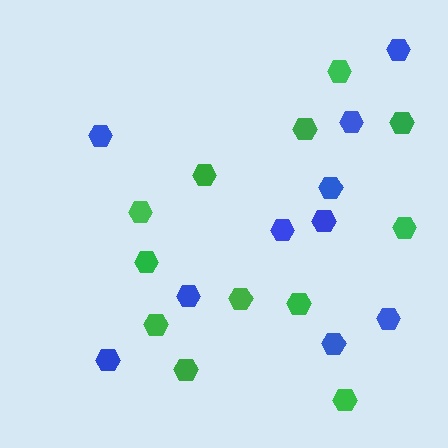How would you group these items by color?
There are 2 groups: one group of blue hexagons (10) and one group of green hexagons (12).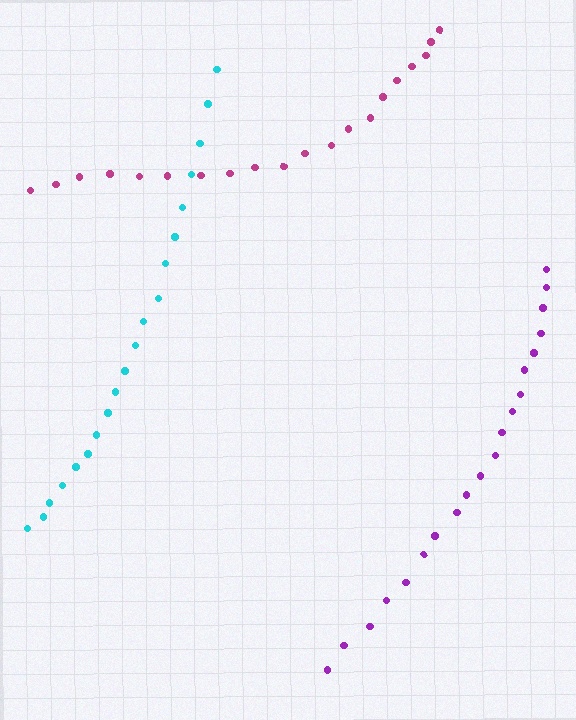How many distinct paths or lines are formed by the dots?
There are 3 distinct paths.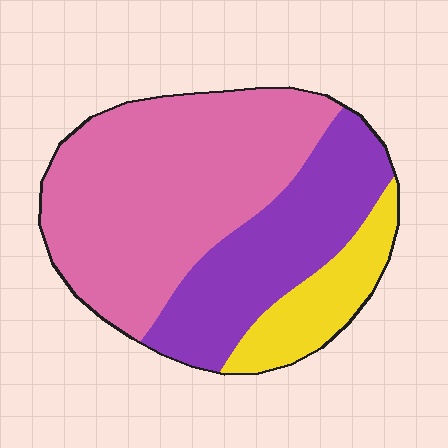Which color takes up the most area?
Pink, at roughly 55%.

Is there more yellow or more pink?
Pink.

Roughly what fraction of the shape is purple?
Purple covers around 30% of the shape.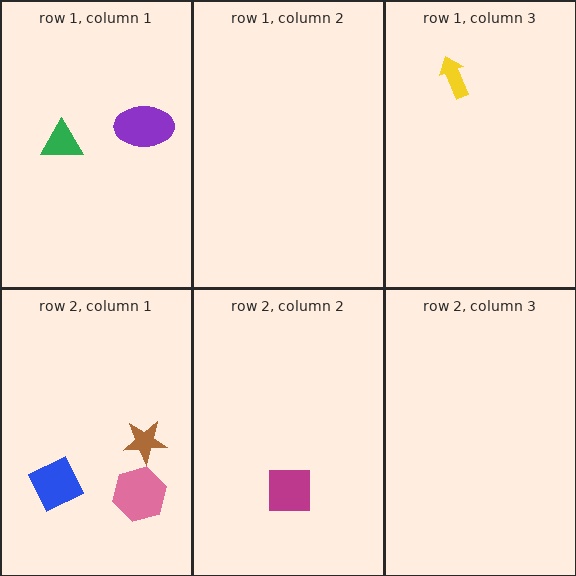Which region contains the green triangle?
The row 1, column 1 region.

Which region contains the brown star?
The row 2, column 1 region.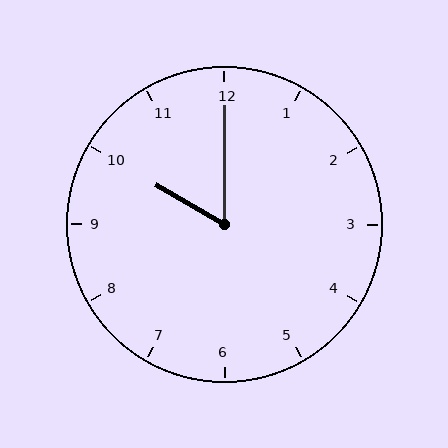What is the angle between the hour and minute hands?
Approximately 60 degrees.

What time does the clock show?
10:00.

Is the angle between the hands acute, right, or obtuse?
It is acute.